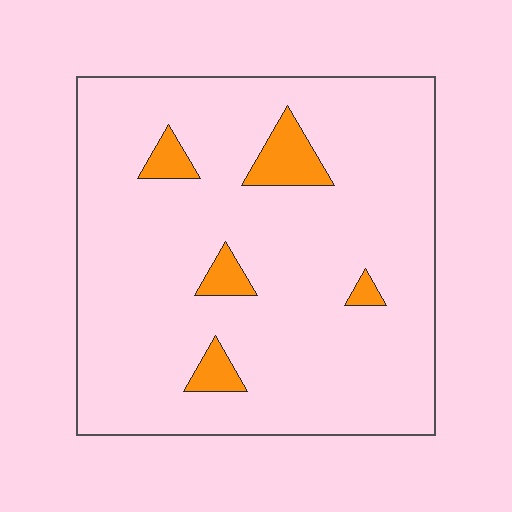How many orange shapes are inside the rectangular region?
5.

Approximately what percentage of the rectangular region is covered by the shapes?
Approximately 10%.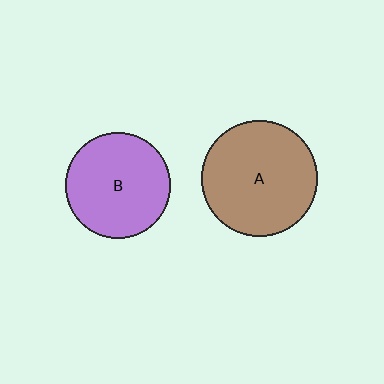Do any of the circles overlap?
No, none of the circles overlap.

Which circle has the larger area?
Circle A (brown).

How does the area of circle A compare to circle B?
Approximately 1.2 times.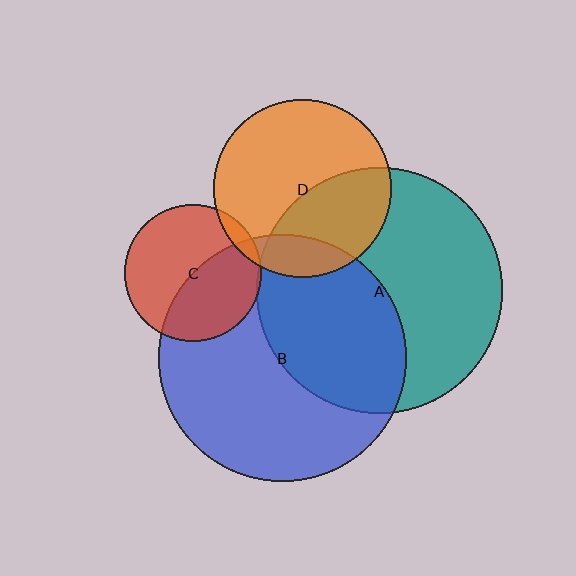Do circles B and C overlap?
Yes.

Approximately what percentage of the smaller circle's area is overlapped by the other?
Approximately 45%.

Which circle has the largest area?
Circle B (blue).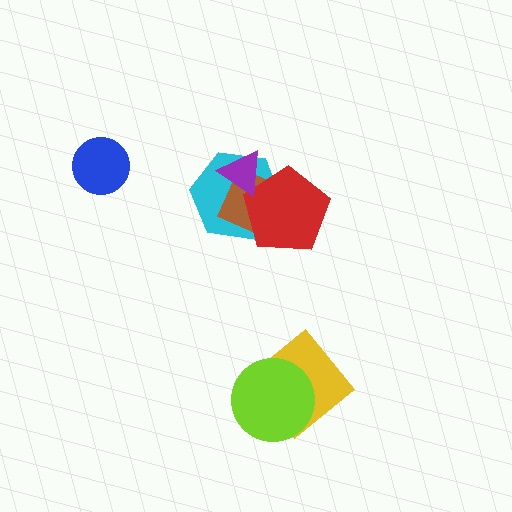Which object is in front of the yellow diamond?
The lime circle is in front of the yellow diamond.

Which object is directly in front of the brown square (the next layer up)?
The red pentagon is directly in front of the brown square.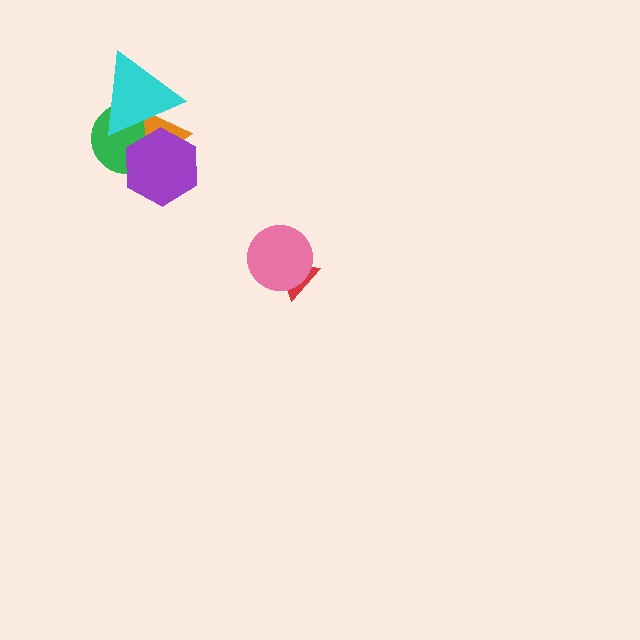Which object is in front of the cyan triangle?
The purple hexagon is in front of the cyan triangle.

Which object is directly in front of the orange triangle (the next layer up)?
The cyan triangle is directly in front of the orange triangle.